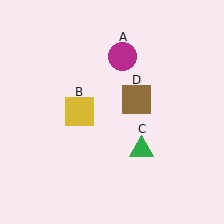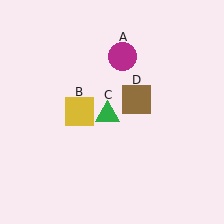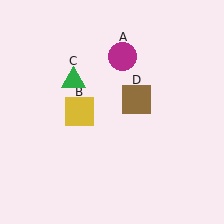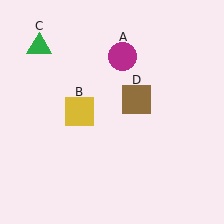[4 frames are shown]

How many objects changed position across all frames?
1 object changed position: green triangle (object C).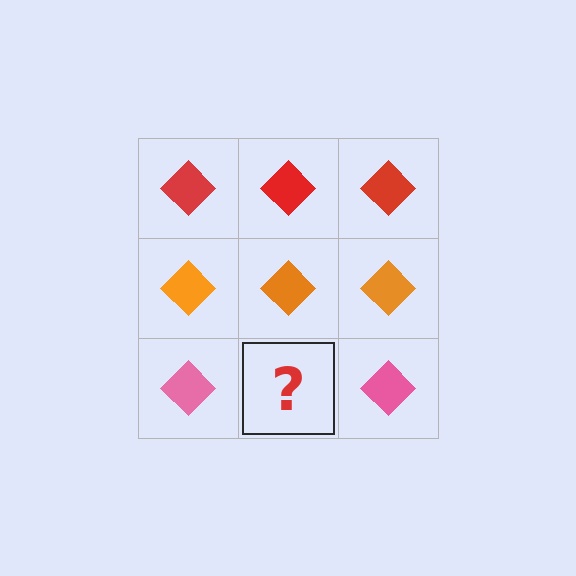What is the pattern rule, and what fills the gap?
The rule is that each row has a consistent color. The gap should be filled with a pink diamond.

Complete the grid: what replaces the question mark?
The question mark should be replaced with a pink diamond.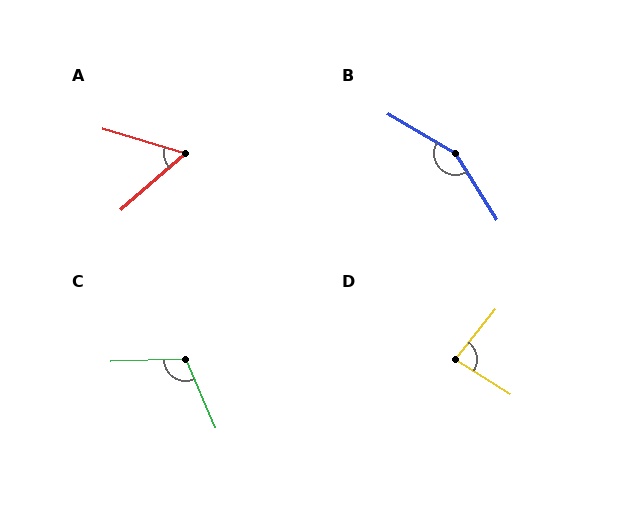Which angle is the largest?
B, at approximately 153 degrees.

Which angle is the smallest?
A, at approximately 58 degrees.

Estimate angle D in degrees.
Approximately 83 degrees.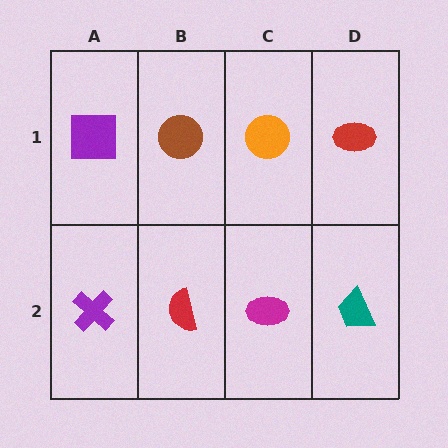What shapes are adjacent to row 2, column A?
A purple square (row 1, column A), a red semicircle (row 2, column B).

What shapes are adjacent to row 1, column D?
A teal trapezoid (row 2, column D), an orange circle (row 1, column C).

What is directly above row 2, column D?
A red ellipse.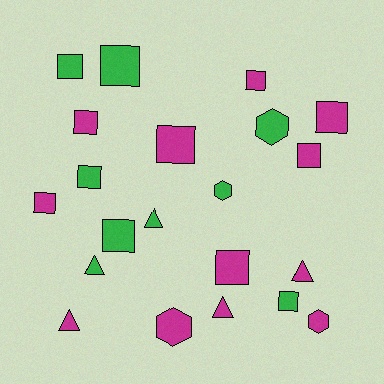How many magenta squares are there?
There are 7 magenta squares.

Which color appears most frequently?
Magenta, with 12 objects.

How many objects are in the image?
There are 21 objects.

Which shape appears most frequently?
Square, with 12 objects.